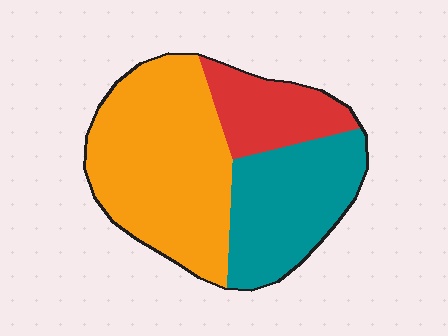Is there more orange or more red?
Orange.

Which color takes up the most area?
Orange, at roughly 50%.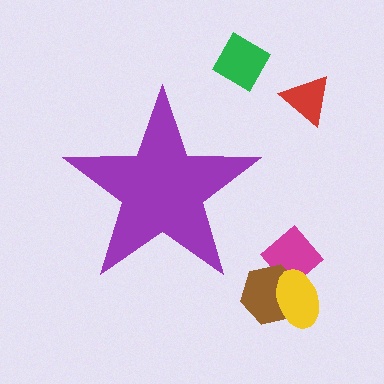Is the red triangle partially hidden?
No, the red triangle is fully visible.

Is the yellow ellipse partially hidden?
No, the yellow ellipse is fully visible.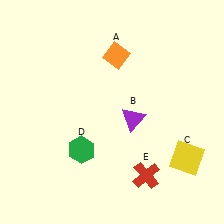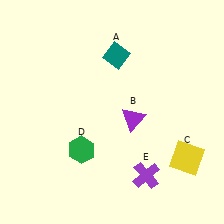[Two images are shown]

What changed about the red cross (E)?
In Image 1, E is red. In Image 2, it changed to purple.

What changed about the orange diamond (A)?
In Image 1, A is orange. In Image 2, it changed to teal.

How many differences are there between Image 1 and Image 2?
There are 2 differences between the two images.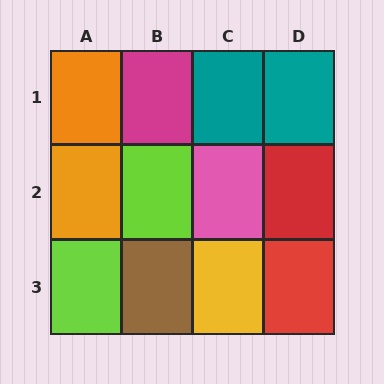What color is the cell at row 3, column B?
Brown.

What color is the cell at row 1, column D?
Teal.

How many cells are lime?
2 cells are lime.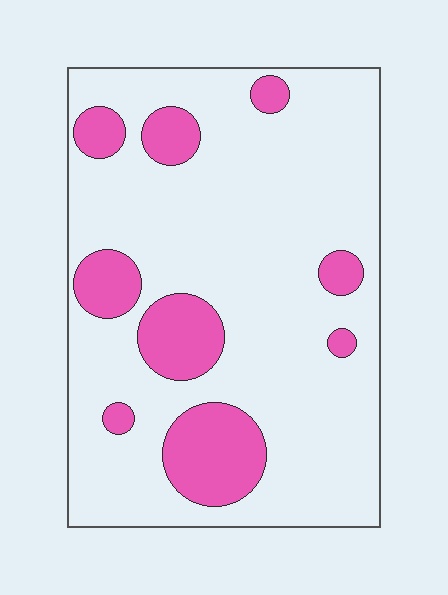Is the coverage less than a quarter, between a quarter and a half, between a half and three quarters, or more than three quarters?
Less than a quarter.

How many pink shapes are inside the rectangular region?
9.